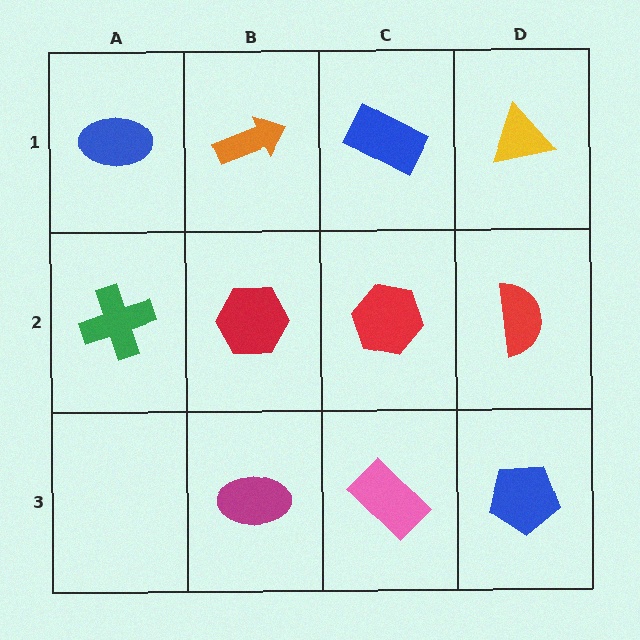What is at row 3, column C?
A pink rectangle.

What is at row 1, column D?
A yellow triangle.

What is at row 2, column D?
A red semicircle.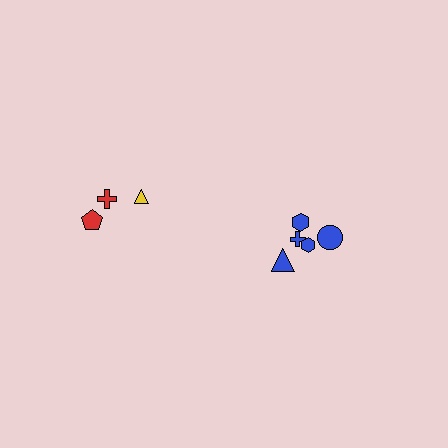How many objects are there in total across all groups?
There are 8 objects.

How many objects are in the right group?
There are 5 objects.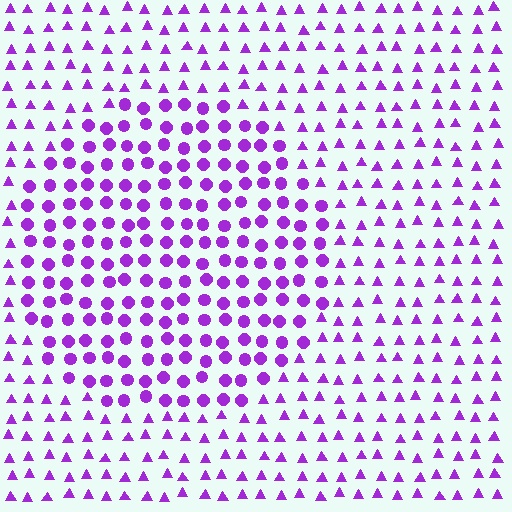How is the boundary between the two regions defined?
The boundary is defined by a change in element shape: circles inside vs. triangles outside. All elements share the same color and spacing.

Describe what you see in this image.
The image is filled with small purple elements arranged in a uniform grid. A circle-shaped region contains circles, while the surrounding area contains triangles. The boundary is defined purely by the change in element shape.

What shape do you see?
I see a circle.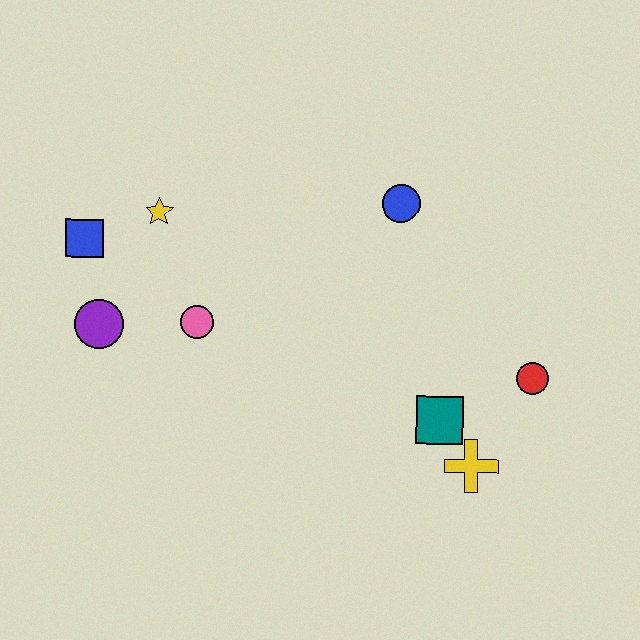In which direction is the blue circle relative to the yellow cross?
The blue circle is above the yellow cross.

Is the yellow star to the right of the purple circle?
Yes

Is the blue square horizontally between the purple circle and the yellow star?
No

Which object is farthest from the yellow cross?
The blue square is farthest from the yellow cross.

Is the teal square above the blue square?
No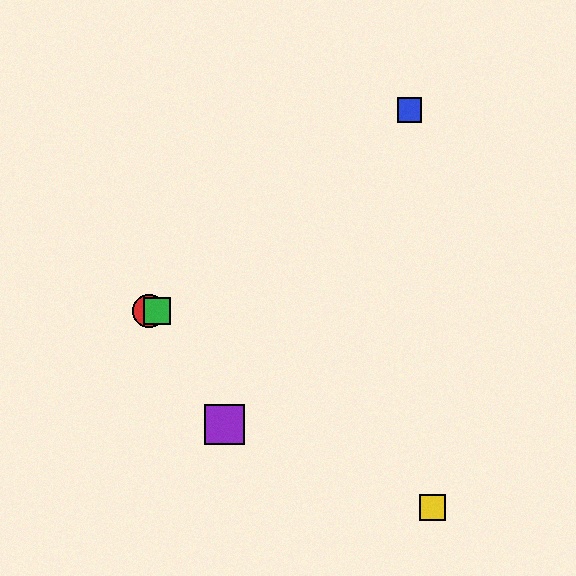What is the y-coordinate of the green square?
The green square is at y≈311.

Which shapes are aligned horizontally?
The red circle, the green square are aligned horizontally.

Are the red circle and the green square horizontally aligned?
Yes, both are at y≈311.